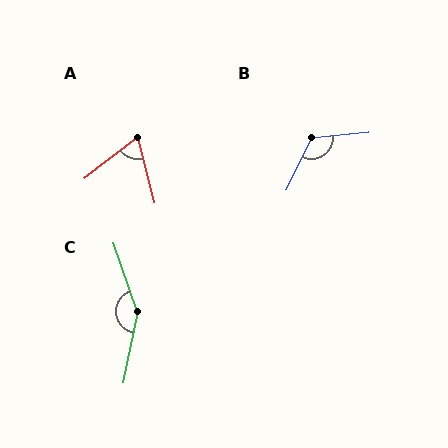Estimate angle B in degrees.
Approximately 122 degrees.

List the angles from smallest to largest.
A (66°), B (122°), C (149°).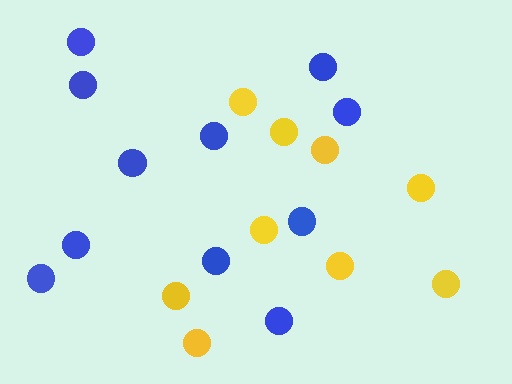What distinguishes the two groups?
There are 2 groups: one group of yellow circles (9) and one group of blue circles (11).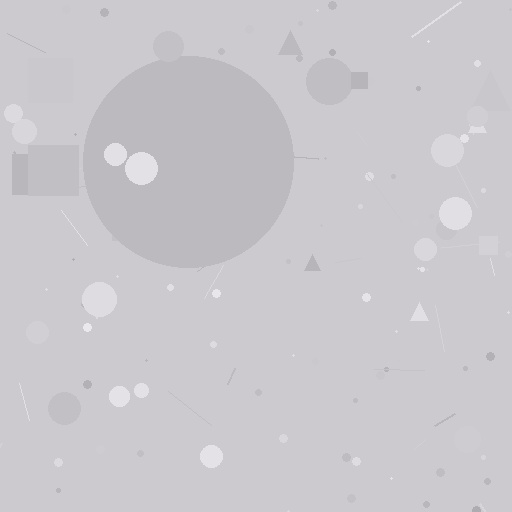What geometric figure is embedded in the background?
A circle is embedded in the background.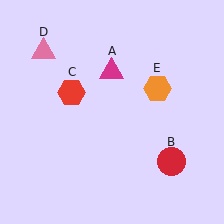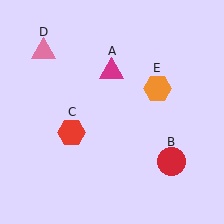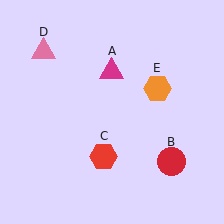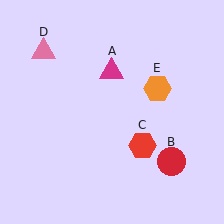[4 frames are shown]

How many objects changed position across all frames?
1 object changed position: red hexagon (object C).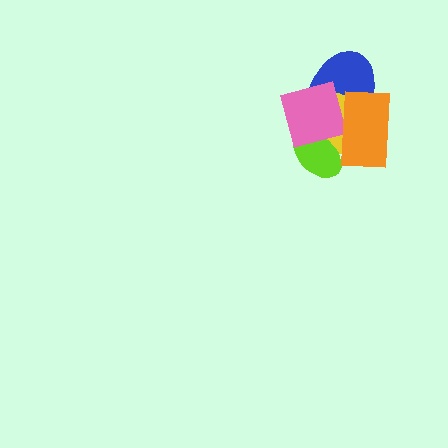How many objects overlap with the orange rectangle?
4 objects overlap with the orange rectangle.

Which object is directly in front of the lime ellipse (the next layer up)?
The pink diamond is directly in front of the lime ellipse.